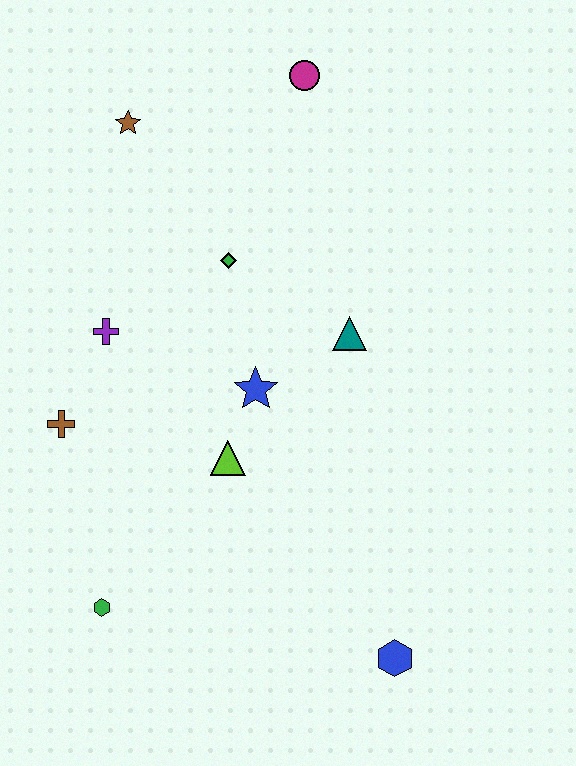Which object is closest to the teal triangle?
The blue star is closest to the teal triangle.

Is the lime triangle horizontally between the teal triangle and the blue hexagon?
No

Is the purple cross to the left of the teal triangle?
Yes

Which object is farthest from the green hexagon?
The magenta circle is farthest from the green hexagon.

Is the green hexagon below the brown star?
Yes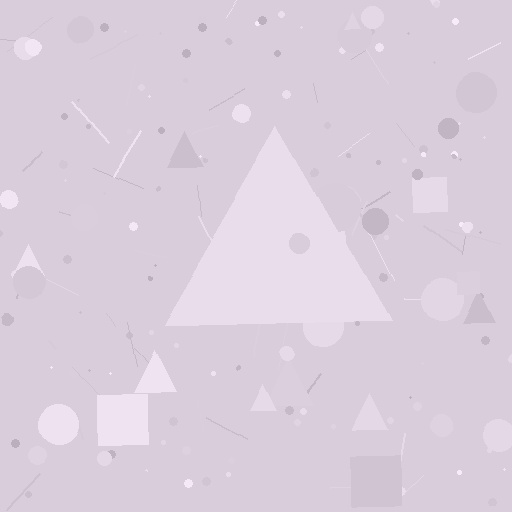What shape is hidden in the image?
A triangle is hidden in the image.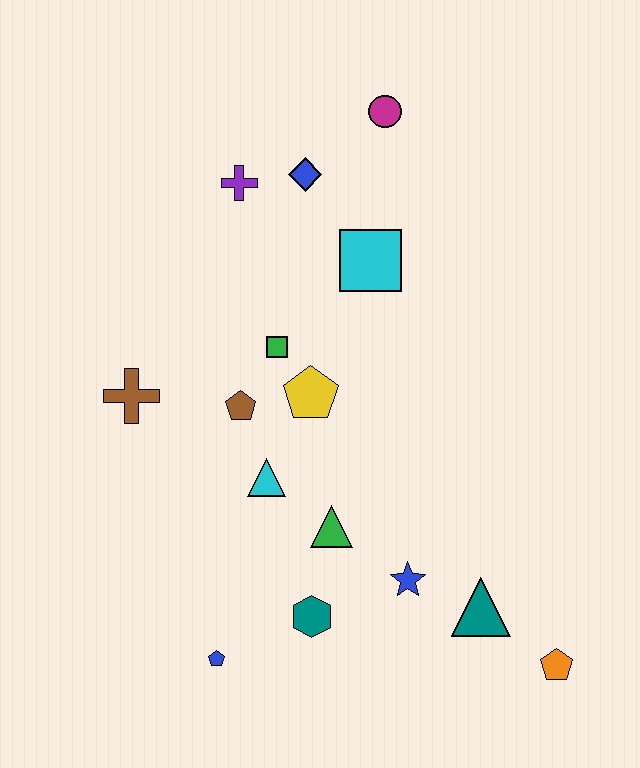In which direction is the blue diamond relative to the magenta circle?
The blue diamond is to the left of the magenta circle.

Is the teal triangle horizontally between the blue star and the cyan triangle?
No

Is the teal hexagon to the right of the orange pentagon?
No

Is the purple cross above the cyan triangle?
Yes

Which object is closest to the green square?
The yellow pentagon is closest to the green square.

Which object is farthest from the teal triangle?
The magenta circle is farthest from the teal triangle.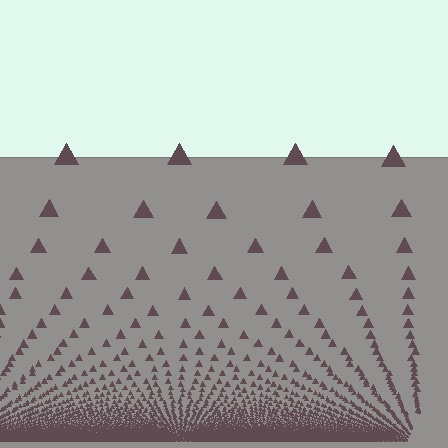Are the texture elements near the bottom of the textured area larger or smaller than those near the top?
Smaller. The gradient is inverted — elements near the bottom are smaller and denser.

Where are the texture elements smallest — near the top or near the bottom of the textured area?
Near the bottom.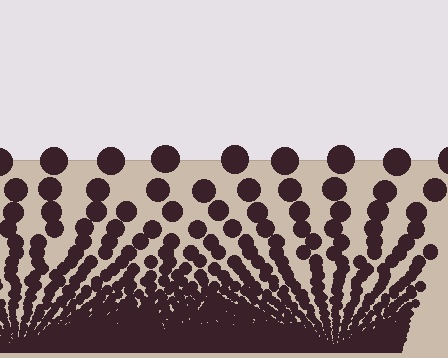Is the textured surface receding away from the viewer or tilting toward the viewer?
The surface appears to tilt toward the viewer. Texture elements get larger and sparser toward the top.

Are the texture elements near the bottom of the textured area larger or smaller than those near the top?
Smaller. The gradient is inverted — elements near the bottom are smaller and denser.